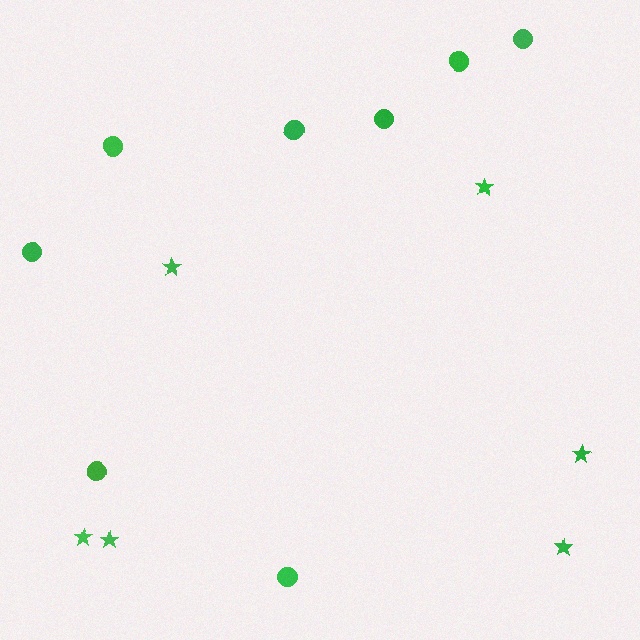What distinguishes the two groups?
There are 2 groups: one group of circles (8) and one group of stars (6).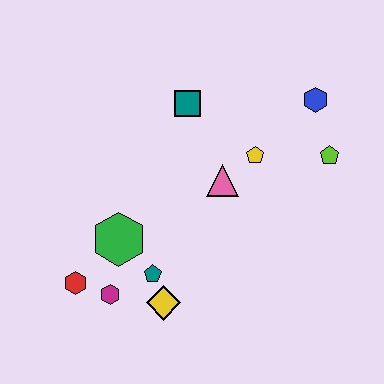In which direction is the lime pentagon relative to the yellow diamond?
The lime pentagon is to the right of the yellow diamond.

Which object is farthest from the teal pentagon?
The blue hexagon is farthest from the teal pentagon.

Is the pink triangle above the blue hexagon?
No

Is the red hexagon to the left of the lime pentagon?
Yes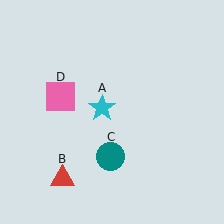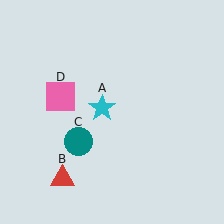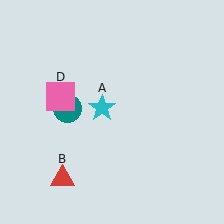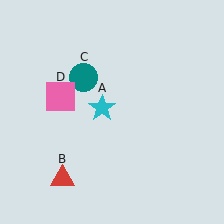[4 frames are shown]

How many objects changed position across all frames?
1 object changed position: teal circle (object C).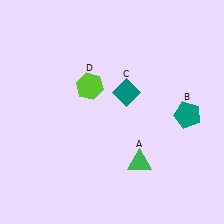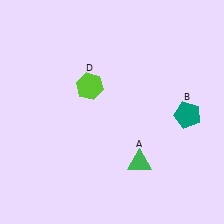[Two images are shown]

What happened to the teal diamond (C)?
The teal diamond (C) was removed in Image 2. It was in the top-right area of Image 1.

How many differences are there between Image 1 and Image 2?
There is 1 difference between the two images.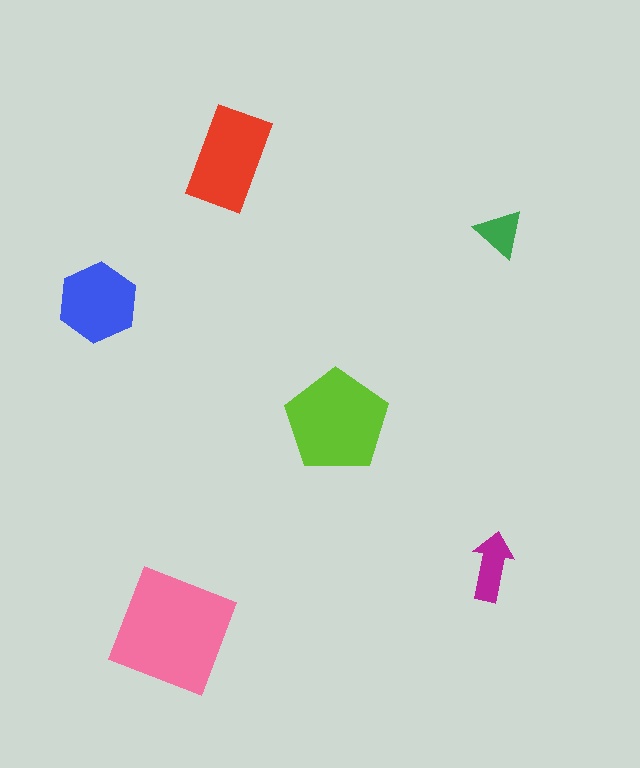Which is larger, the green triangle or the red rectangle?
The red rectangle.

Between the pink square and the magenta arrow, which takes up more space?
The pink square.